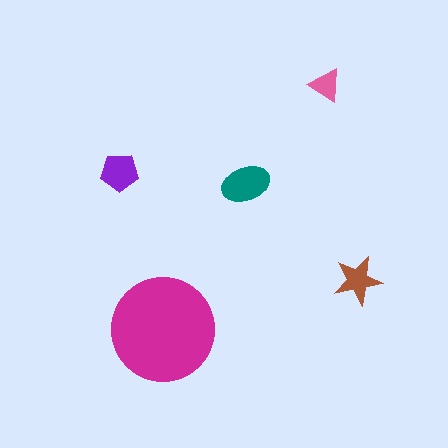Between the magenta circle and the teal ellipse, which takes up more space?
The magenta circle.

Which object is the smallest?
The pink triangle.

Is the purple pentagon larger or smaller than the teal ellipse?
Smaller.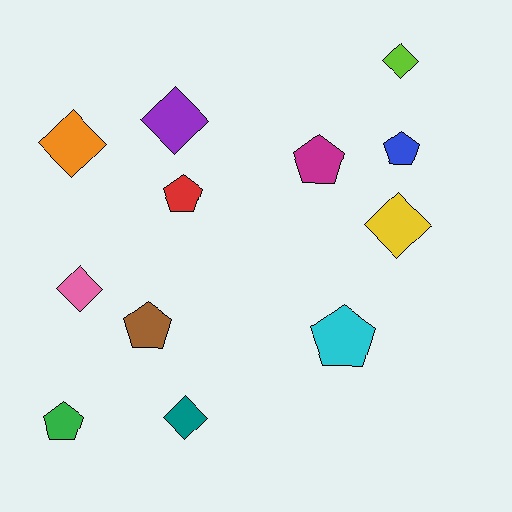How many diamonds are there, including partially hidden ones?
There are 6 diamonds.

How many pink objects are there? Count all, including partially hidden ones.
There is 1 pink object.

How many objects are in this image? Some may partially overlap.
There are 12 objects.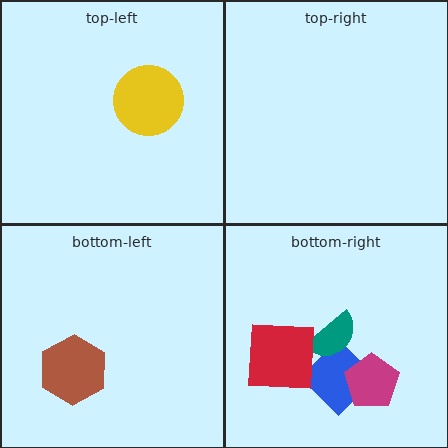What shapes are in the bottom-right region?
The blue diamond, the teal semicircle, the red square, the magenta pentagon.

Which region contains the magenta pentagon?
The bottom-right region.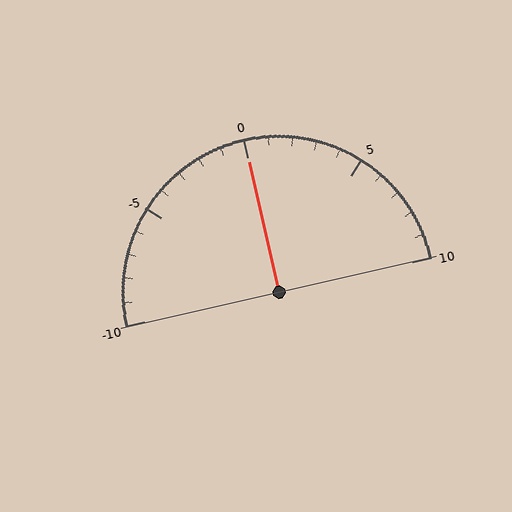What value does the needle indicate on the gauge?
The needle indicates approximately 0.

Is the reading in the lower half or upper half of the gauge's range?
The reading is in the upper half of the range (-10 to 10).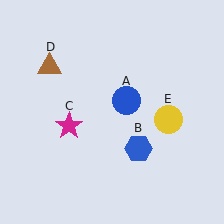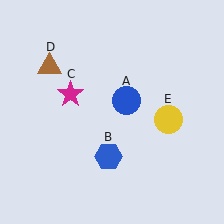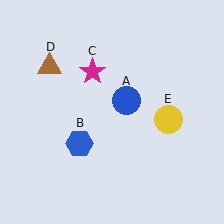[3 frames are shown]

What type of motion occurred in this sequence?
The blue hexagon (object B), magenta star (object C) rotated clockwise around the center of the scene.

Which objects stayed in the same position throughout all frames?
Blue circle (object A) and brown triangle (object D) and yellow circle (object E) remained stationary.